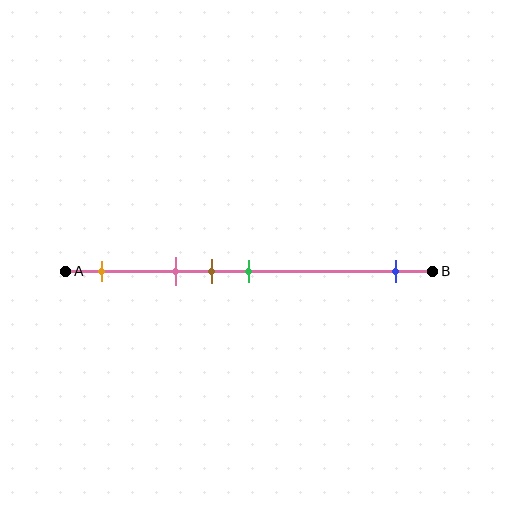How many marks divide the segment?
There are 5 marks dividing the segment.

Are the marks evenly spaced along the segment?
No, the marks are not evenly spaced.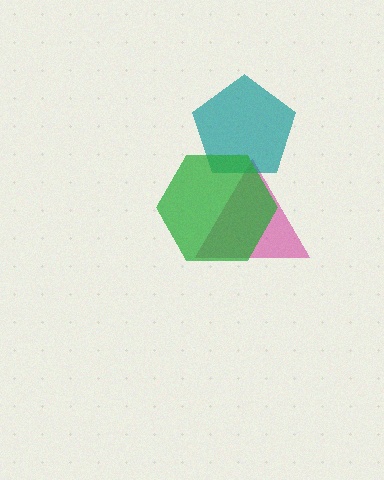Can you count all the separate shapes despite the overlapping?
Yes, there are 3 separate shapes.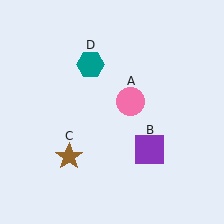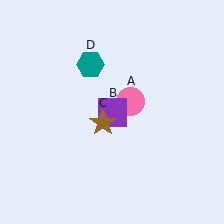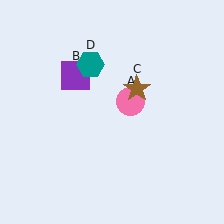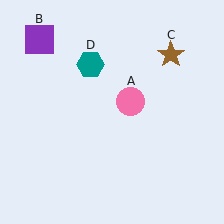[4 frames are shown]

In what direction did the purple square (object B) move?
The purple square (object B) moved up and to the left.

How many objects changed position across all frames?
2 objects changed position: purple square (object B), brown star (object C).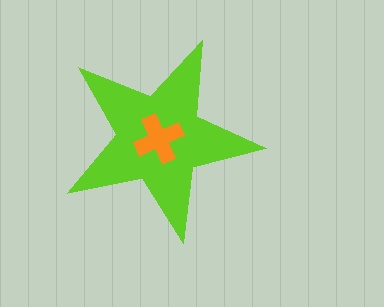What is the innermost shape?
The orange cross.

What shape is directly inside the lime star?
The orange cross.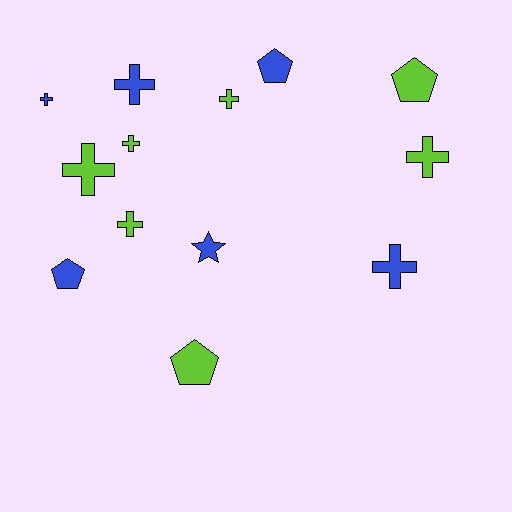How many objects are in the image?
There are 13 objects.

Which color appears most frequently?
Lime, with 7 objects.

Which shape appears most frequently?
Cross, with 8 objects.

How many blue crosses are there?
There are 3 blue crosses.